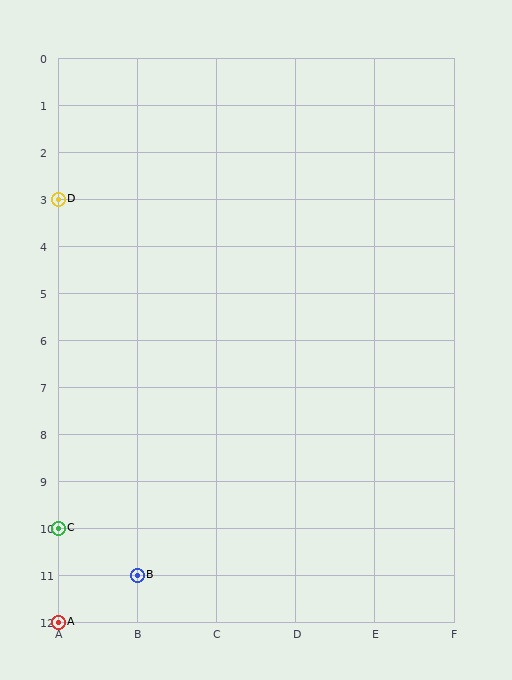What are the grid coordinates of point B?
Point B is at grid coordinates (B, 11).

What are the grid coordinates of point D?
Point D is at grid coordinates (A, 3).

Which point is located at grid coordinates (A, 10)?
Point C is at (A, 10).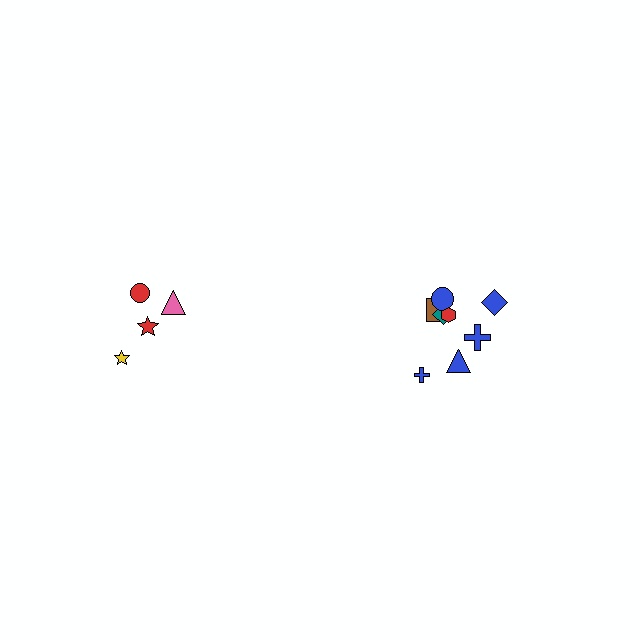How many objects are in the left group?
There are 4 objects.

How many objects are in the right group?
There are 8 objects.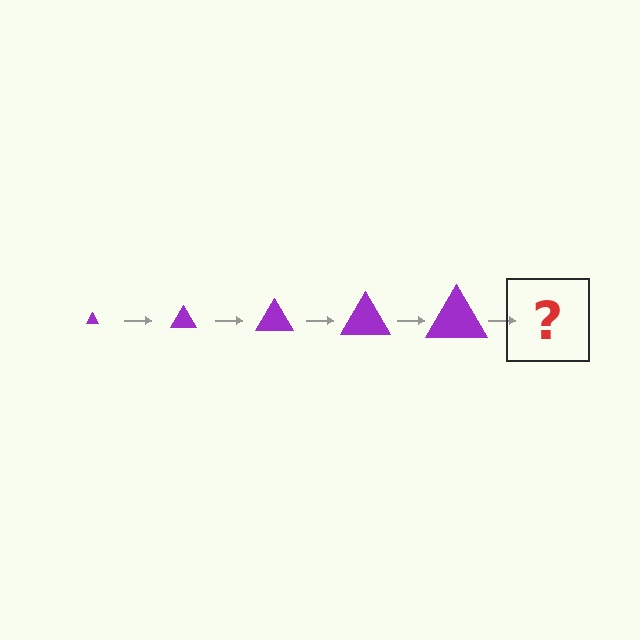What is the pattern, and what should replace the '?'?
The pattern is that the triangle gets progressively larger each step. The '?' should be a purple triangle, larger than the previous one.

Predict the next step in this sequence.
The next step is a purple triangle, larger than the previous one.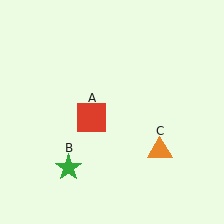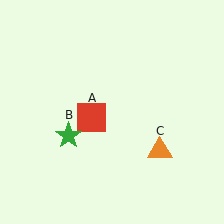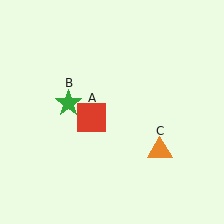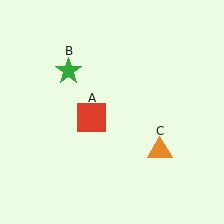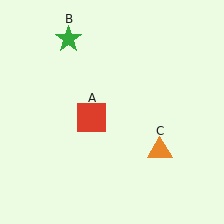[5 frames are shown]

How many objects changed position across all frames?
1 object changed position: green star (object B).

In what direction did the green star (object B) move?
The green star (object B) moved up.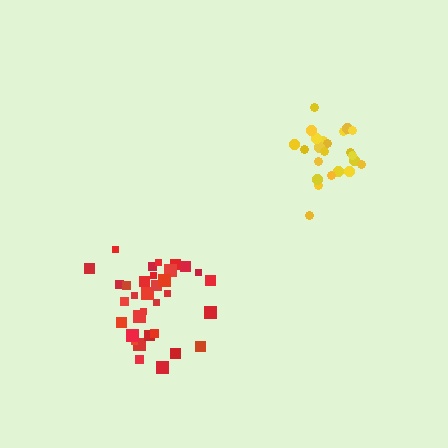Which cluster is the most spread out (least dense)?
Red.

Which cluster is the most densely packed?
Yellow.